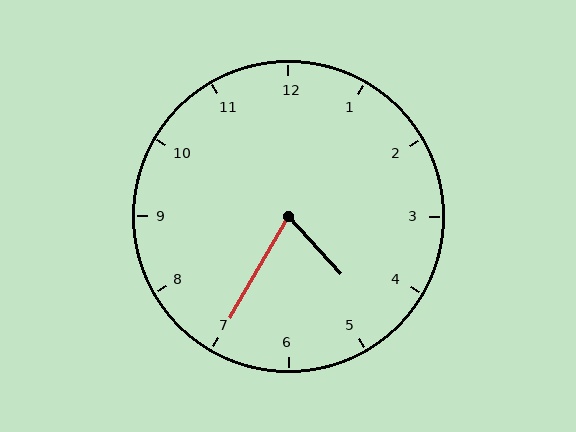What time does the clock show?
4:35.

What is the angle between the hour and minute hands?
Approximately 72 degrees.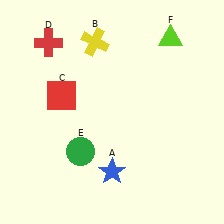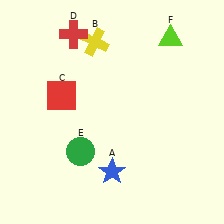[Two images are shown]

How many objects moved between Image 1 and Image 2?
1 object moved between the two images.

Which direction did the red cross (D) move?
The red cross (D) moved right.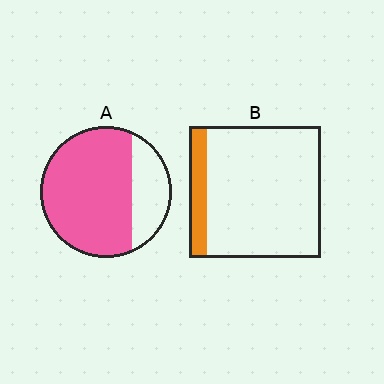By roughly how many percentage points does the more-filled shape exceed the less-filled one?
By roughly 60 percentage points (A over B).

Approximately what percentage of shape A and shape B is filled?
A is approximately 75% and B is approximately 15%.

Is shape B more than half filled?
No.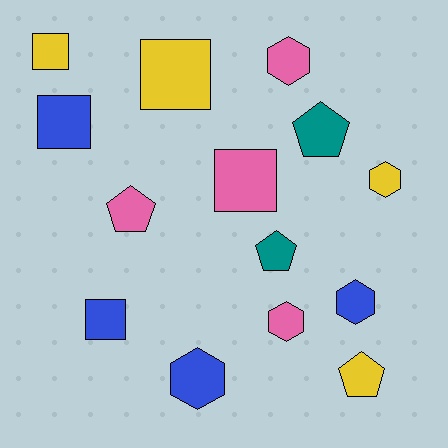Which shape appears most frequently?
Hexagon, with 5 objects.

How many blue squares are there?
There are 2 blue squares.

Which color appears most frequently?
Pink, with 4 objects.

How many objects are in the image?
There are 14 objects.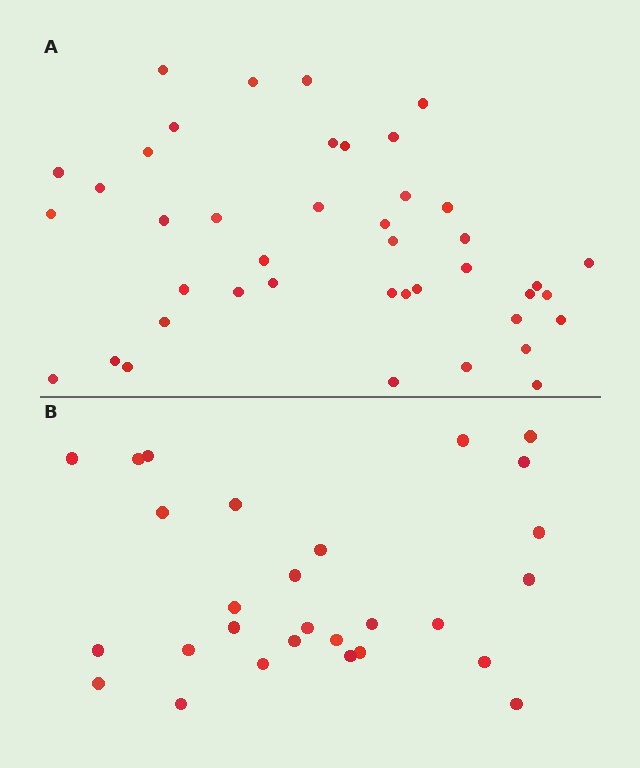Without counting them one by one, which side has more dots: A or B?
Region A (the top region) has more dots.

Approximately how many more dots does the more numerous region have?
Region A has approximately 15 more dots than region B.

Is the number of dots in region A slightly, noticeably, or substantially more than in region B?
Region A has substantially more. The ratio is roughly 1.5 to 1.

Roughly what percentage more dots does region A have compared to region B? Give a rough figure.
About 50% more.